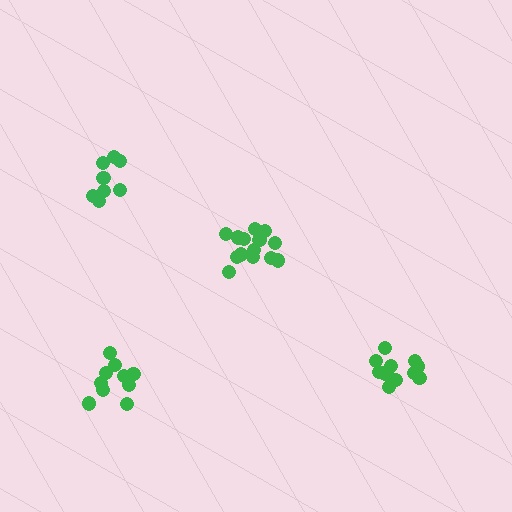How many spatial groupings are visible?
There are 4 spatial groupings.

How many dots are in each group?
Group 1: 12 dots, Group 2: 10 dots, Group 3: 8 dots, Group 4: 14 dots (44 total).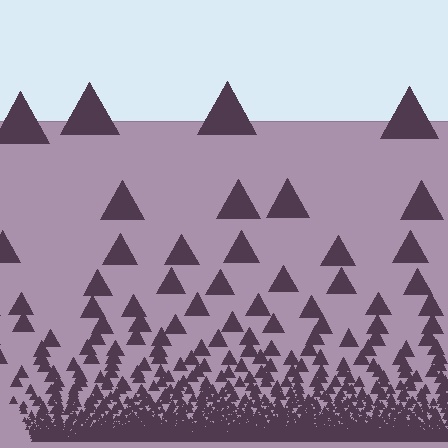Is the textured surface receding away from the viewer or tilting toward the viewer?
The surface appears to tilt toward the viewer. Texture elements get larger and sparser toward the top.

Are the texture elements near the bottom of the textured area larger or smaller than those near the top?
Smaller. The gradient is inverted — elements near the bottom are smaller and denser.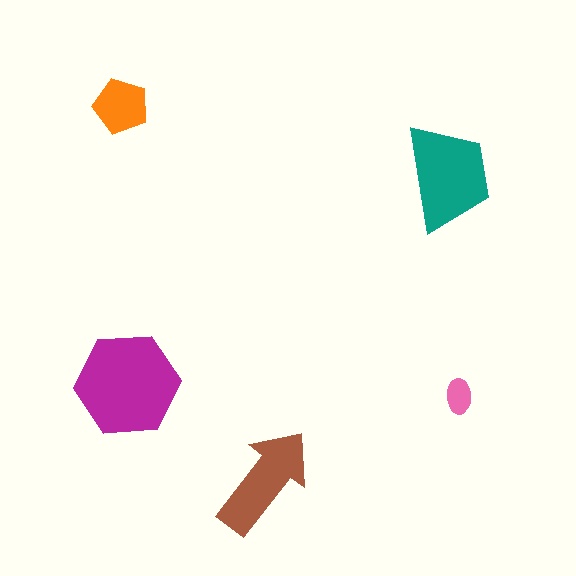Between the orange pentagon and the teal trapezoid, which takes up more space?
The teal trapezoid.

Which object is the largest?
The magenta hexagon.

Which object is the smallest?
The pink ellipse.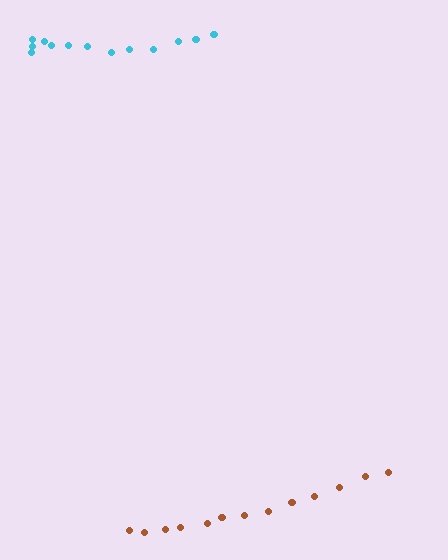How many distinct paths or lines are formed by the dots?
There are 2 distinct paths.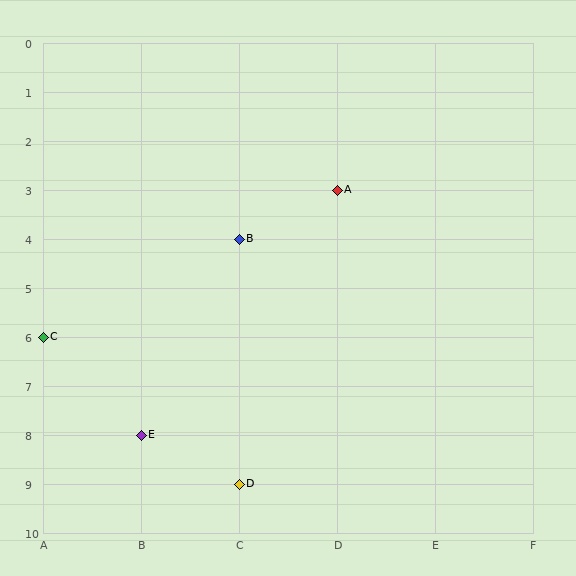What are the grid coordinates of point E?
Point E is at grid coordinates (B, 8).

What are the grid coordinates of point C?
Point C is at grid coordinates (A, 6).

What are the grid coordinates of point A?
Point A is at grid coordinates (D, 3).